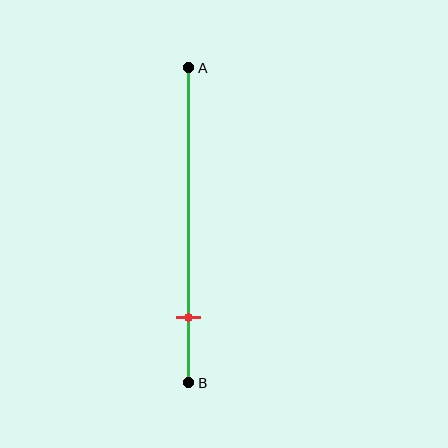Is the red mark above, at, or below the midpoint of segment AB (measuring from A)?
The red mark is below the midpoint of segment AB.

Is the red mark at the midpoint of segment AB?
No, the mark is at about 80% from A, not at the 50% midpoint.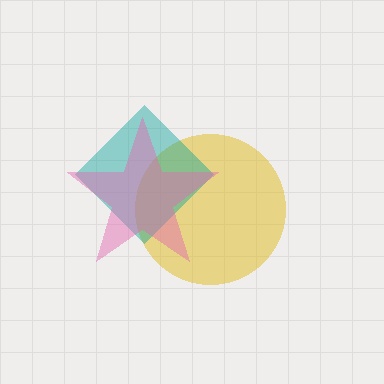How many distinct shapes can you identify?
There are 3 distinct shapes: a yellow circle, a teal diamond, a pink star.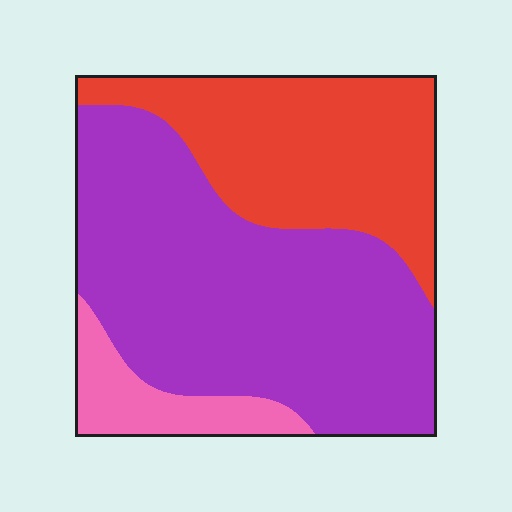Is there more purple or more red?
Purple.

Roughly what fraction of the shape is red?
Red covers roughly 35% of the shape.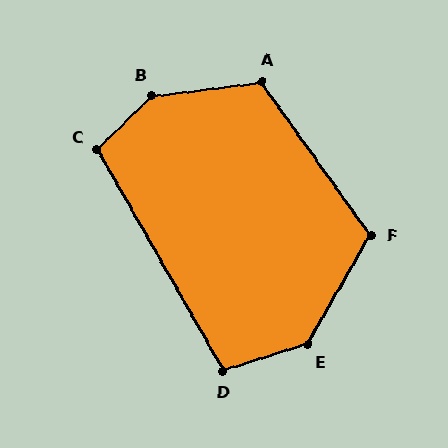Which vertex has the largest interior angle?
B, at approximately 143 degrees.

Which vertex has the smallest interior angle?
D, at approximately 102 degrees.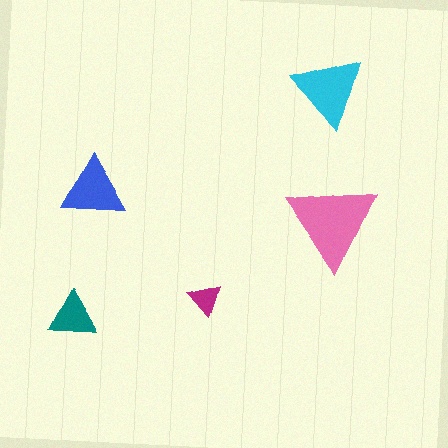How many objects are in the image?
There are 5 objects in the image.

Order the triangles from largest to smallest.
the pink one, the cyan one, the blue one, the teal one, the magenta one.